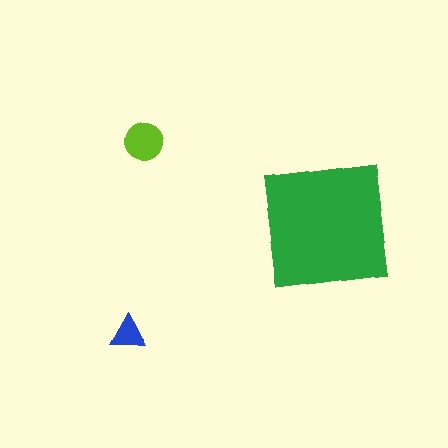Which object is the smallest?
The blue triangle.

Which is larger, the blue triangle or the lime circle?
The lime circle.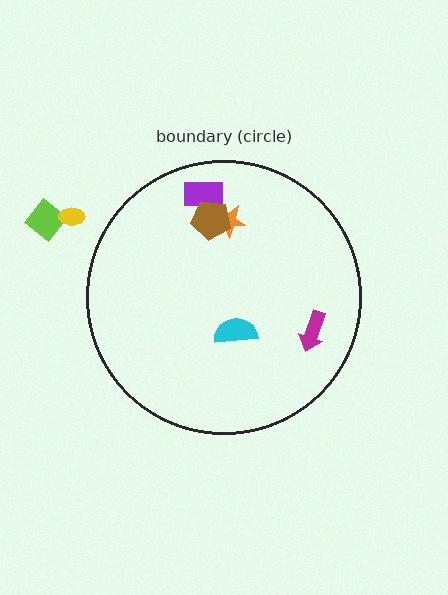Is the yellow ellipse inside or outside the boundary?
Outside.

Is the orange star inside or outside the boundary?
Inside.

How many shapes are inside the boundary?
5 inside, 2 outside.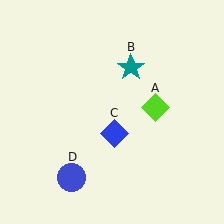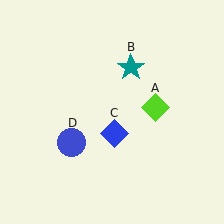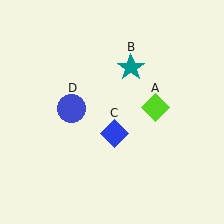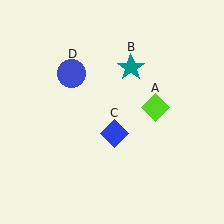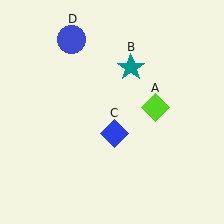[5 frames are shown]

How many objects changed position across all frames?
1 object changed position: blue circle (object D).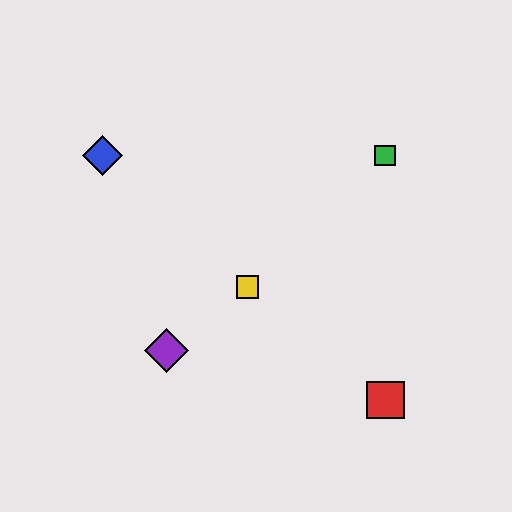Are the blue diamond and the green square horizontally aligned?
Yes, both are at y≈155.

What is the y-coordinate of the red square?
The red square is at y≈400.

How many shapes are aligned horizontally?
2 shapes (the blue diamond, the green square) are aligned horizontally.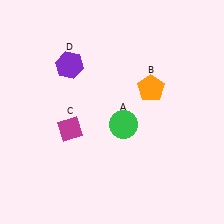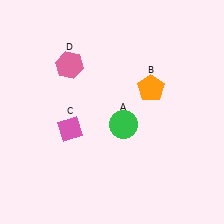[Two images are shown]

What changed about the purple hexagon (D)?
In Image 1, D is purple. In Image 2, it changed to pink.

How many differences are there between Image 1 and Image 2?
There are 2 differences between the two images.